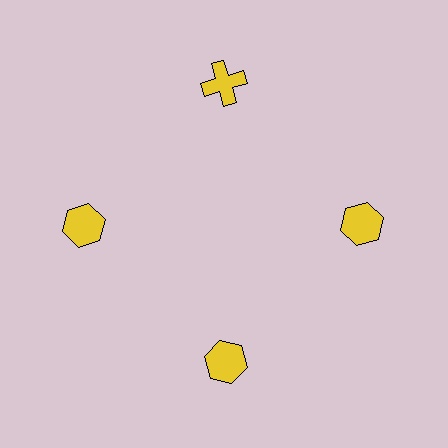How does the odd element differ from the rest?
It has a different shape: cross instead of hexagon.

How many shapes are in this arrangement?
There are 4 shapes arranged in a ring pattern.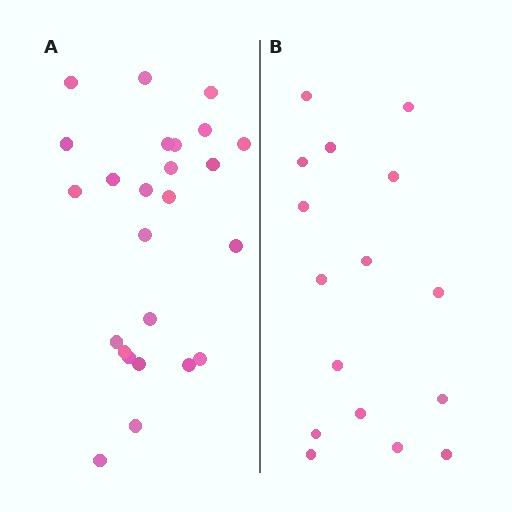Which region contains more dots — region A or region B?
Region A (the left region) has more dots.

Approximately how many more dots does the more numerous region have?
Region A has roughly 8 or so more dots than region B.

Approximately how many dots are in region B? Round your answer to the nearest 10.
About 20 dots. (The exact count is 16, which rounds to 20.)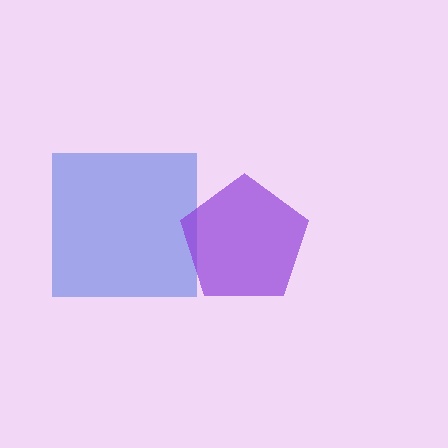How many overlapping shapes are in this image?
There are 2 overlapping shapes in the image.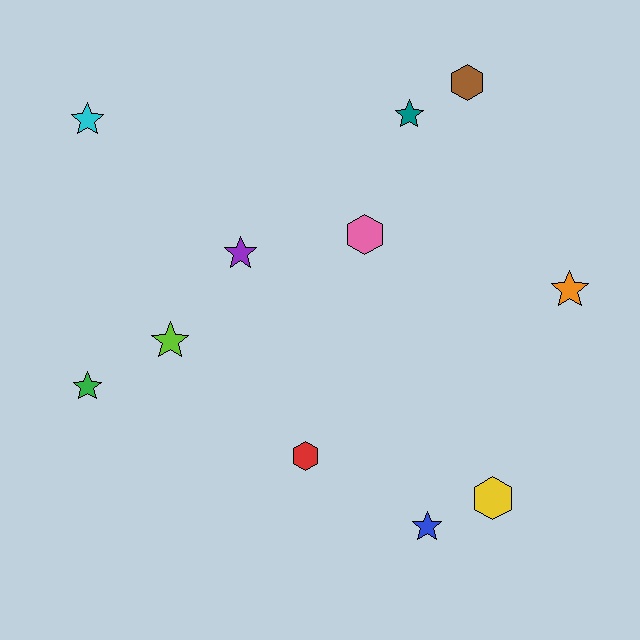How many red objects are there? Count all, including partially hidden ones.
There is 1 red object.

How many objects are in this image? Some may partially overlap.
There are 11 objects.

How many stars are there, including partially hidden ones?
There are 7 stars.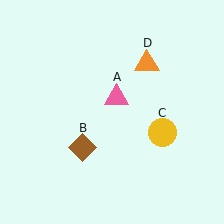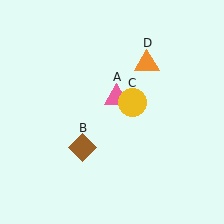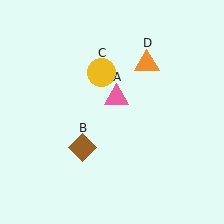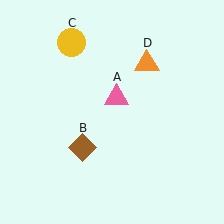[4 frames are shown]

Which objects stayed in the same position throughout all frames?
Pink triangle (object A) and brown diamond (object B) and orange triangle (object D) remained stationary.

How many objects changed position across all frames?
1 object changed position: yellow circle (object C).